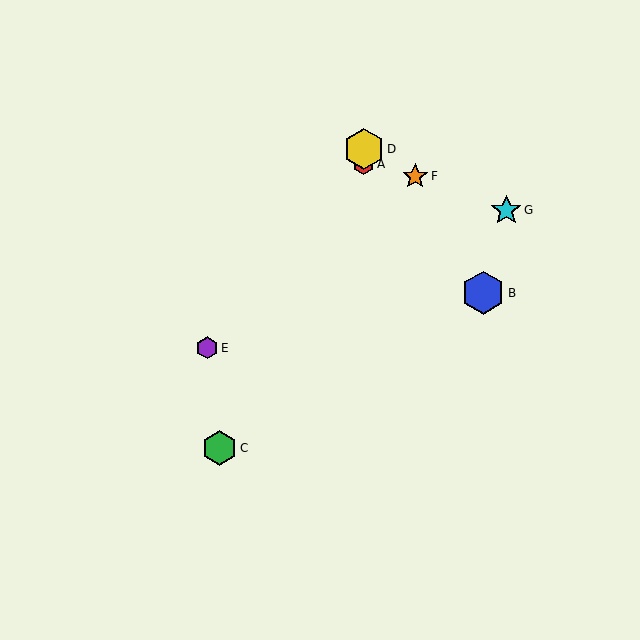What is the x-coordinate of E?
Object E is at x≈207.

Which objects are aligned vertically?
Objects A, D are aligned vertically.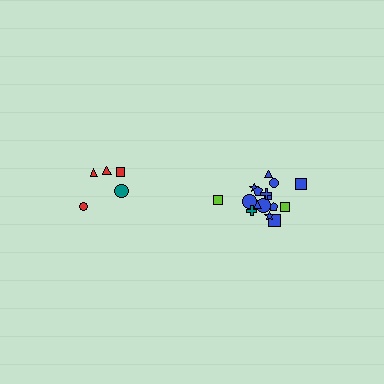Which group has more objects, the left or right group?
The right group.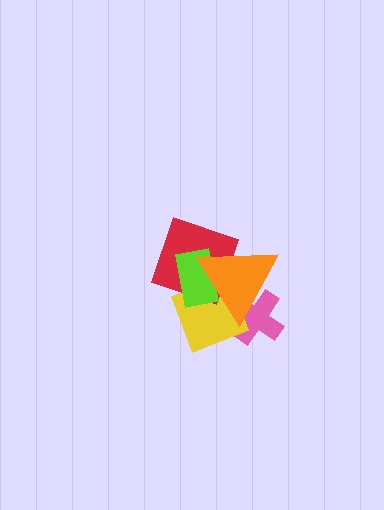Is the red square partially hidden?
Yes, it is partially covered by another shape.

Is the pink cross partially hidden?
Yes, it is partially covered by another shape.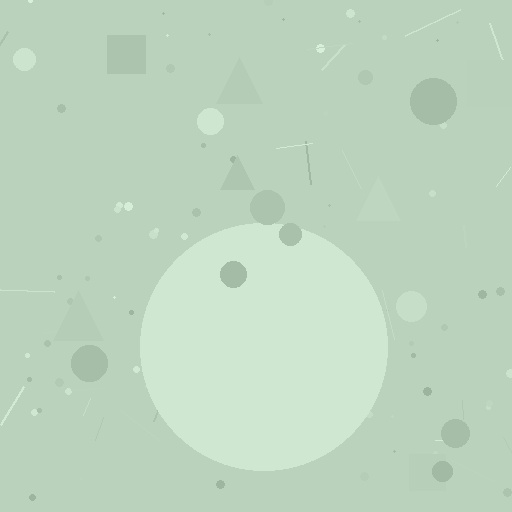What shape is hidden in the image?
A circle is hidden in the image.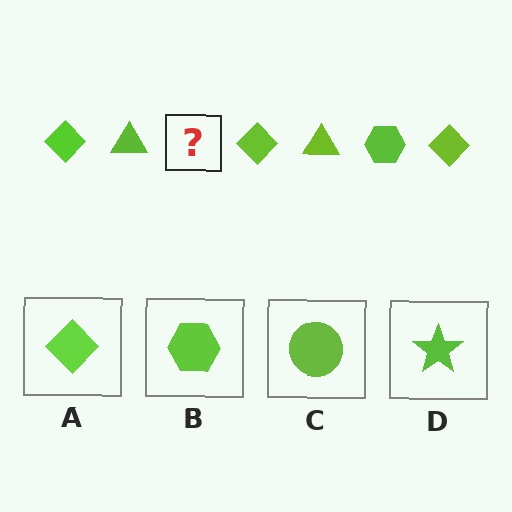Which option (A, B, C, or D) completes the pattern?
B.